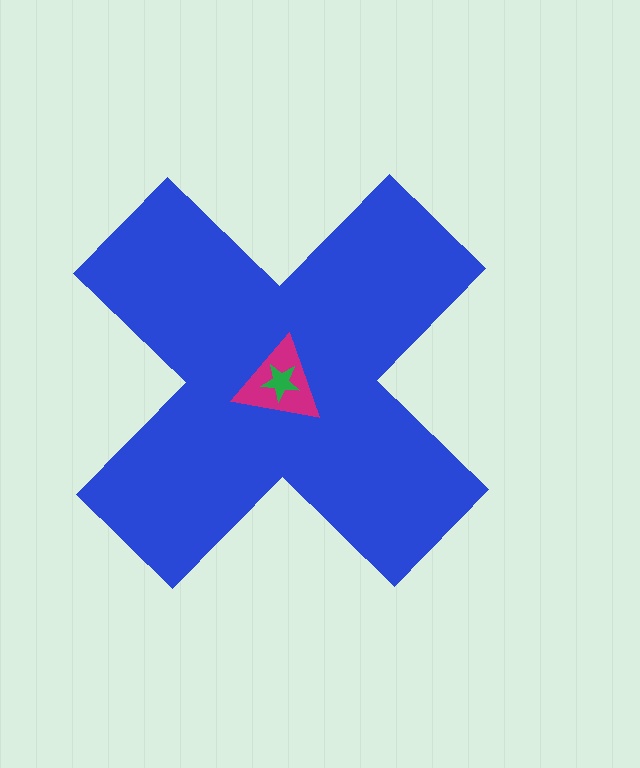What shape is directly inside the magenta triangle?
The green star.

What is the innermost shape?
The green star.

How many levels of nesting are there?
3.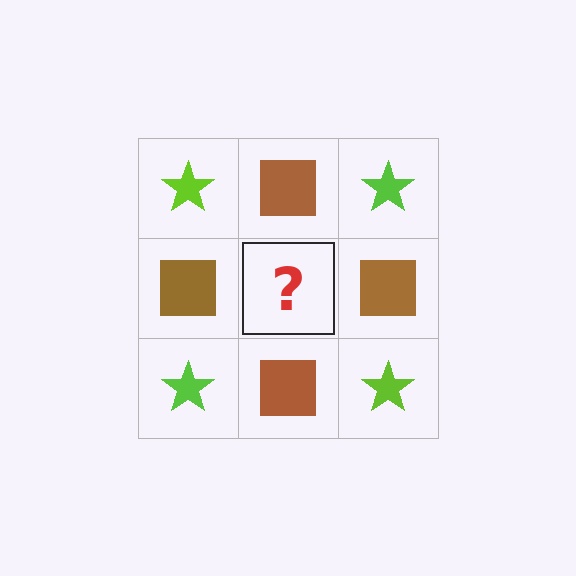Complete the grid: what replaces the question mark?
The question mark should be replaced with a lime star.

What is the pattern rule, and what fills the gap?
The rule is that it alternates lime star and brown square in a checkerboard pattern. The gap should be filled with a lime star.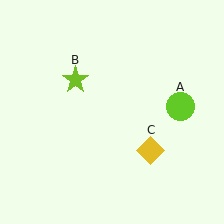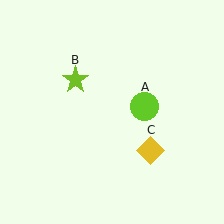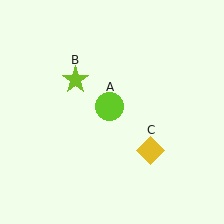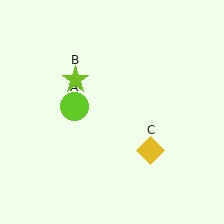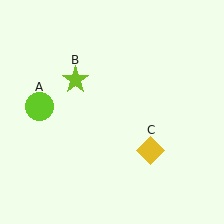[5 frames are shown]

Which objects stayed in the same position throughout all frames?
Lime star (object B) and yellow diamond (object C) remained stationary.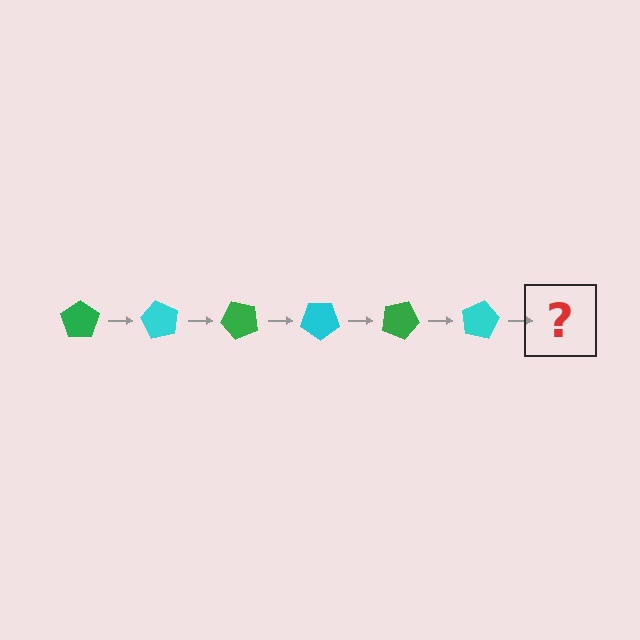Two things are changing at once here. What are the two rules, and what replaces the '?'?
The two rules are that it rotates 60 degrees each step and the color cycles through green and cyan. The '?' should be a green pentagon, rotated 360 degrees from the start.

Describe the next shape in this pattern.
It should be a green pentagon, rotated 360 degrees from the start.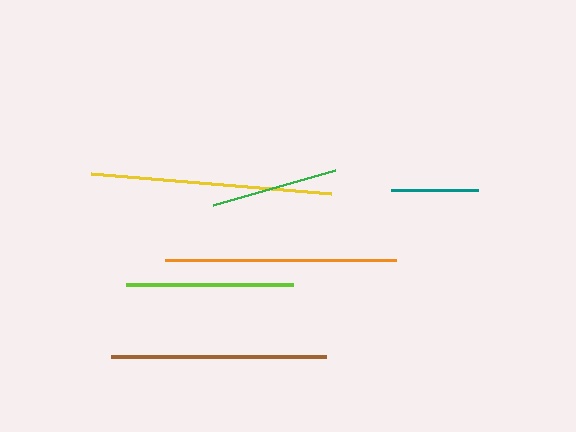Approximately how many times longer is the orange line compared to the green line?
The orange line is approximately 1.8 times the length of the green line.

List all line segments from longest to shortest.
From longest to shortest: yellow, orange, brown, lime, green, teal.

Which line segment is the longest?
The yellow line is the longest at approximately 241 pixels.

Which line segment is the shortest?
The teal line is the shortest at approximately 87 pixels.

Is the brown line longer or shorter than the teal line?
The brown line is longer than the teal line.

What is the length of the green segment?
The green segment is approximately 127 pixels long.